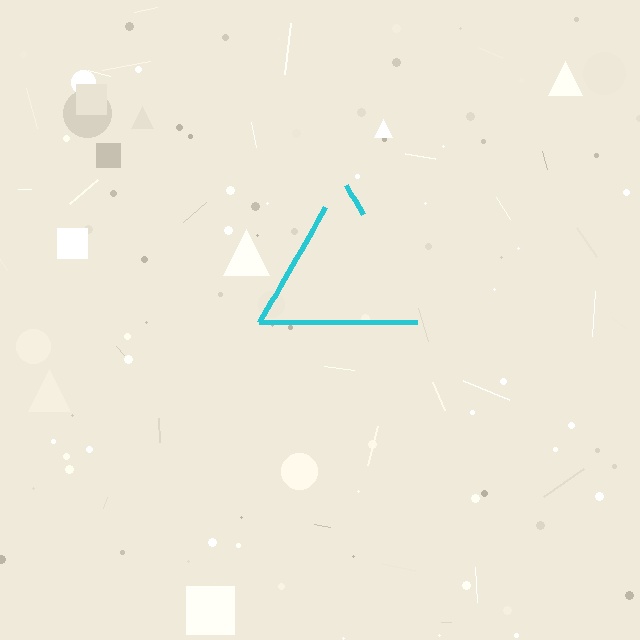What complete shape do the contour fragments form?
The contour fragments form a triangle.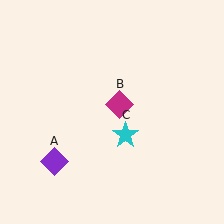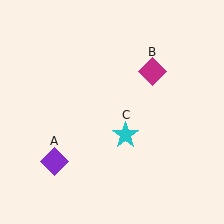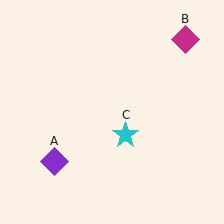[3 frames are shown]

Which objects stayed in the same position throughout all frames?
Purple diamond (object A) and cyan star (object C) remained stationary.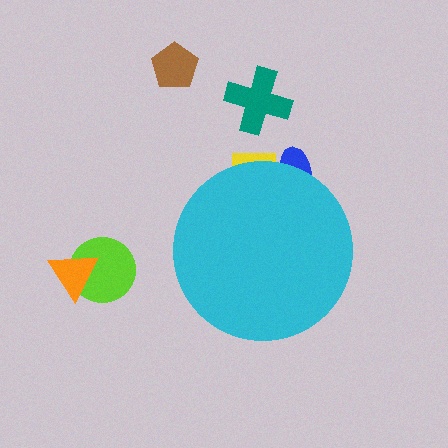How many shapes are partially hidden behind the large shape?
2 shapes are partially hidden.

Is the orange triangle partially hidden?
No, the orange triangle is fully visible.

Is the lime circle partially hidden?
No, the lime circle is fully visible.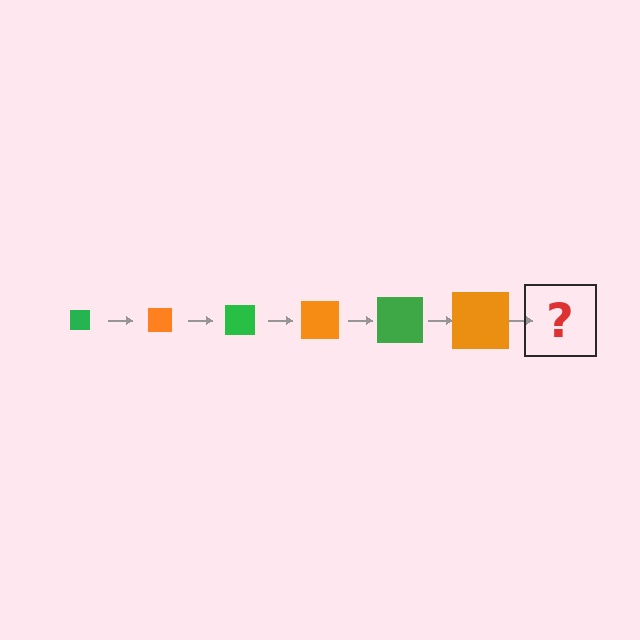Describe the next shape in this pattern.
It should be a green square, larger than the previous one.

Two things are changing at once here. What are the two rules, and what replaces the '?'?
The two rules are that the square grows larger each step and the color cycles through green and orange. The '?' should be a green square, larger than the previous one.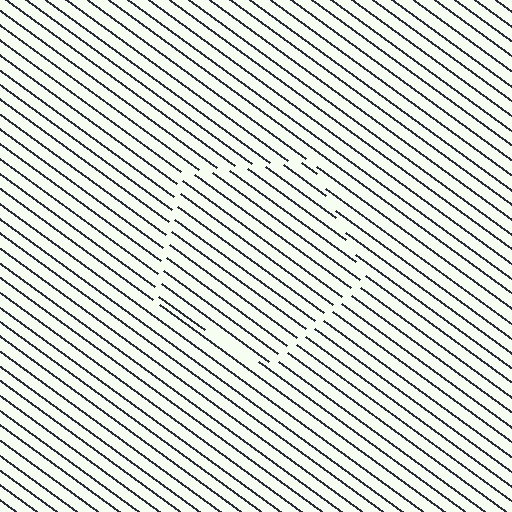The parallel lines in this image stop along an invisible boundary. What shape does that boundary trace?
An illusory pentagon. The interior of the shape contains the same grating, shifted by half a period — the contour is defined by the phase discontinuity where line-ends from the inner and outer gratings abut.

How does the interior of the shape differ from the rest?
The interior of the shape contains the same grating, shifted by half a period — the contour is defined by the phase discontinuity where line-ends from the inner and outer gratings abut.